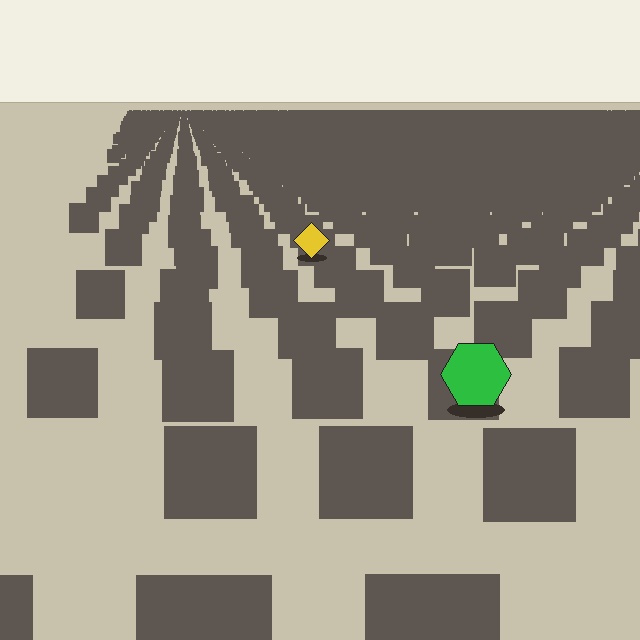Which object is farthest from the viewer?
The yellow diamond is farthest from the viewer. It appears smaller and the ground texture around it is denser.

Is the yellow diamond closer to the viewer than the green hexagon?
No. The green hexagon is closer — you can tell from the texture gradient: the ground texture is coarser near it.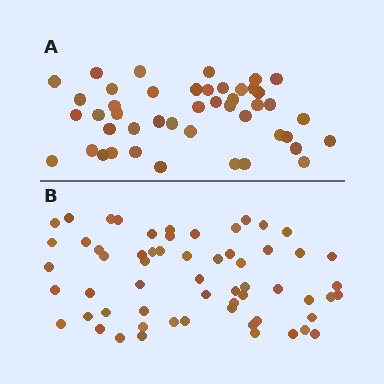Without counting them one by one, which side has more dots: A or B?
Region B (the bottom region) has more dots.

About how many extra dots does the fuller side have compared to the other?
Region B has approximately 15 more dots than region A.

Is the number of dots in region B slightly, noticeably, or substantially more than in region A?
Region B has noticeably more, but not dramatically so. The ratio is roughly 1.3 to 1.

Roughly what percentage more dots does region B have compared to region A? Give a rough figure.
About 35% more.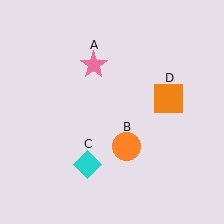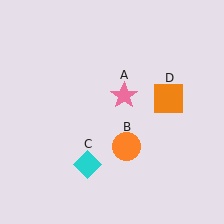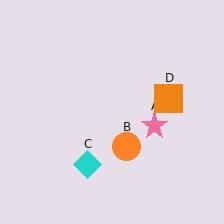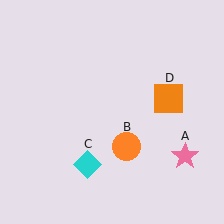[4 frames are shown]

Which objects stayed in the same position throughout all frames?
Orange circle (object B) and cyan diamond (object C) and orange square (object D) remained stationary.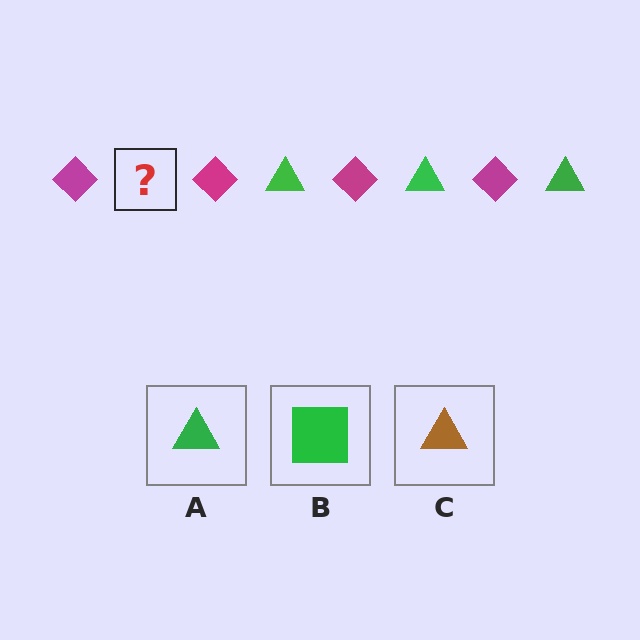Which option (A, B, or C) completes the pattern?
A.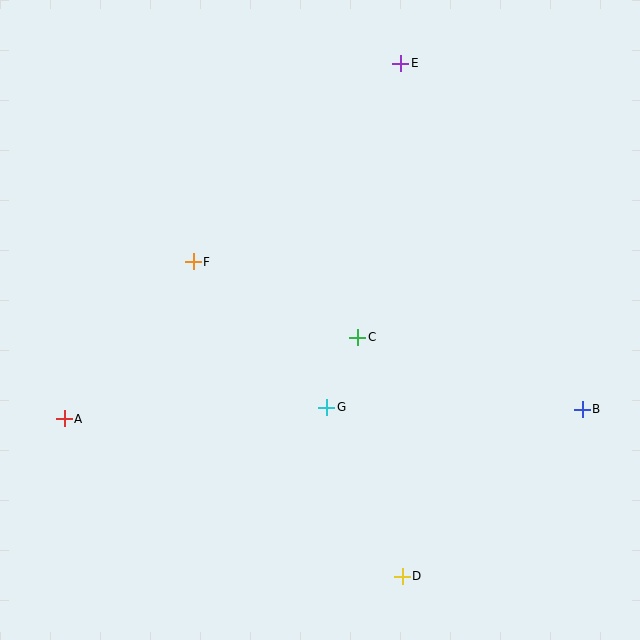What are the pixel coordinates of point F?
Point F is at (194, 262).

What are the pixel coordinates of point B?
Point B is at (582, 410).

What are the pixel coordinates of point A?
Point A is at (64, 419).